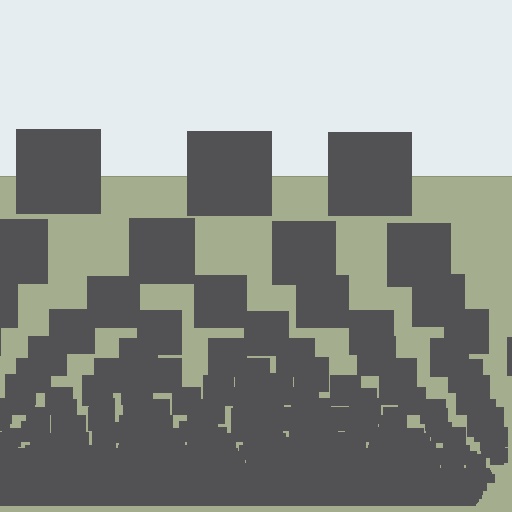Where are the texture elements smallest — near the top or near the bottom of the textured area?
Near the bottom.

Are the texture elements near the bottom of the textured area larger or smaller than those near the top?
Smaller. The gradient is inverted — elements near the bottom are smaller and denser.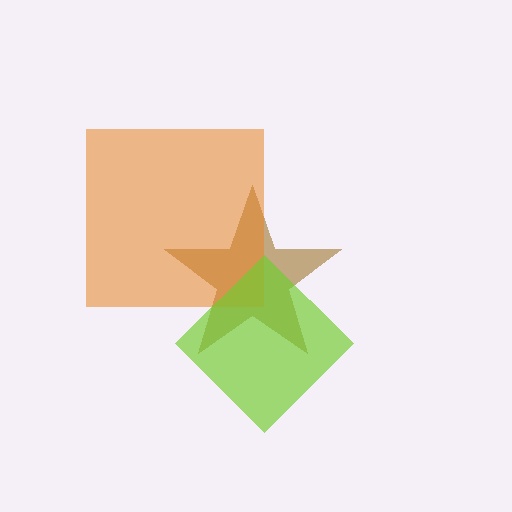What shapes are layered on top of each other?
The layered shapes are: a brown star, an orange square, a lime diamond.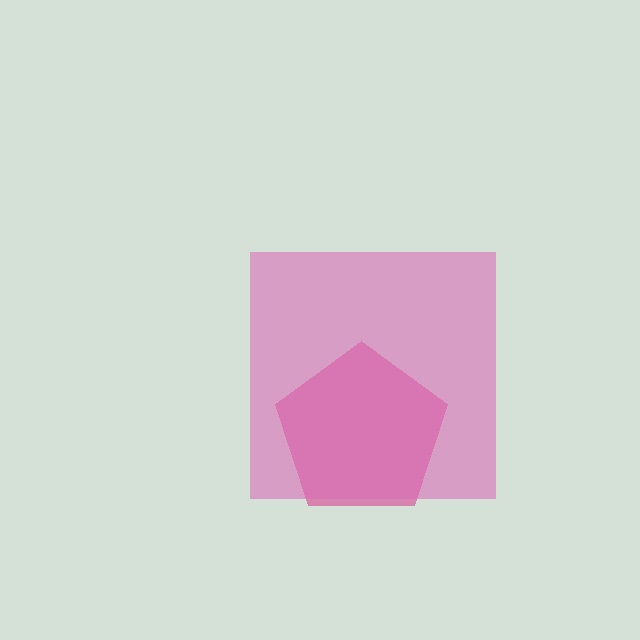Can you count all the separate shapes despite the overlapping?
Yes, there are 2 separate shapes.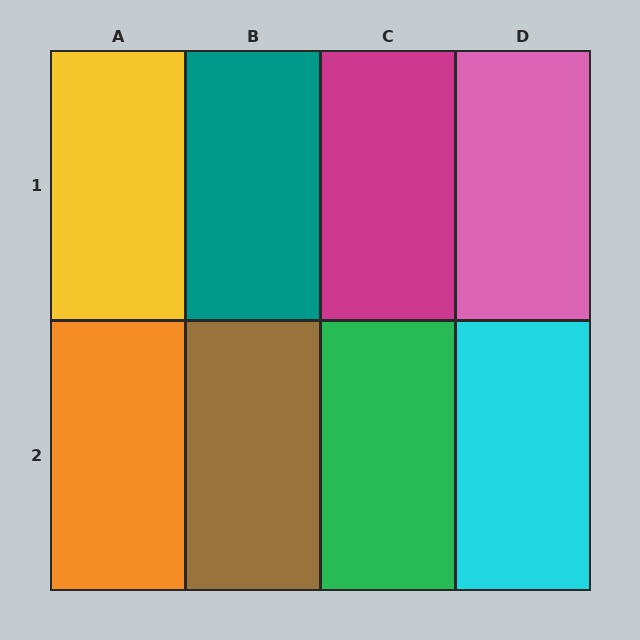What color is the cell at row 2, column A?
Orange.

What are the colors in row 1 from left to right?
Yellow, teal, magenta, pink.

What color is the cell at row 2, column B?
Brown.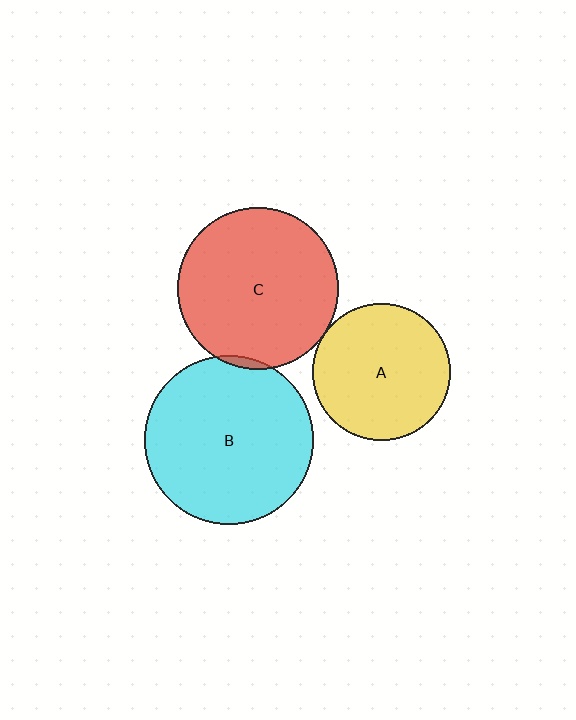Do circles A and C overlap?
Yes.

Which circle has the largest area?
Circle B (cyan).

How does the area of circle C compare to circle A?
Approximately 1.4 times.